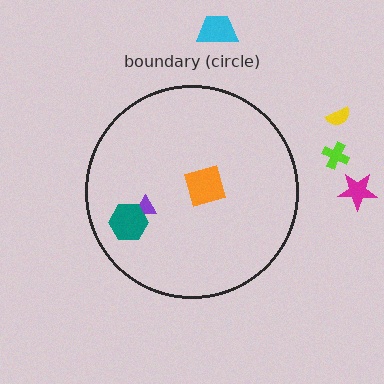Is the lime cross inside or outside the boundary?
Outside.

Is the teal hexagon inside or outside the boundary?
Inside.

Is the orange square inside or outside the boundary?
Inside.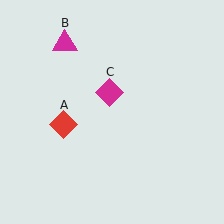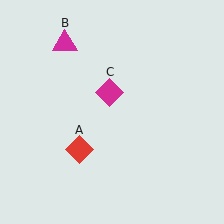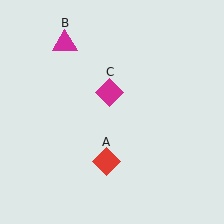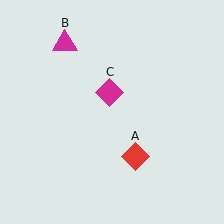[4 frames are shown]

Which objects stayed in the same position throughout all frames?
Magenta triangle (object B) and magenta diamond (object C) remained stationary.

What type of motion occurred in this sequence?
The red diamond (object A) rotated counterclockwise around the center of the scene.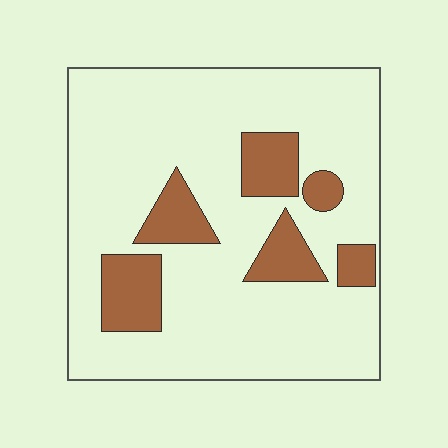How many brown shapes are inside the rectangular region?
6.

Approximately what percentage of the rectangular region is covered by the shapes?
Approximately 20%.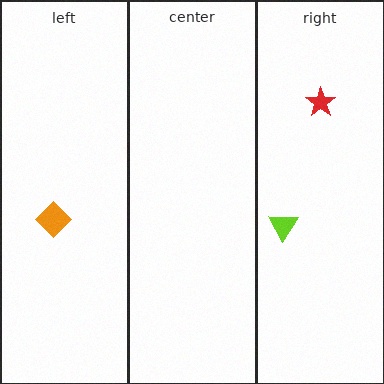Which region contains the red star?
The right region.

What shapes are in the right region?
The lime triangle, the red star.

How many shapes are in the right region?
2.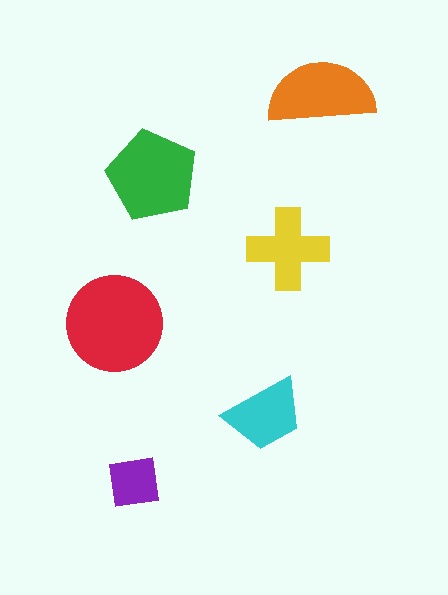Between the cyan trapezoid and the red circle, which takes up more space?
The red circle.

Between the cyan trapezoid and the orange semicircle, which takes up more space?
The orange semicircle.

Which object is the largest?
The red circle.